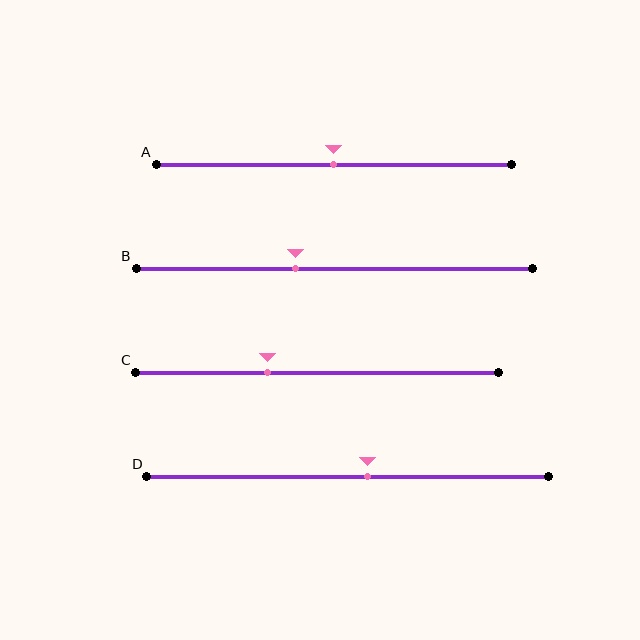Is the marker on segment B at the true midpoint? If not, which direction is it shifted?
No, the marker on segment B is shifted to the left by about 10% of the segment length.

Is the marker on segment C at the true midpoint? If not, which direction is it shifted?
No, the marker on segment C is shifted to the left by about 14% of the segment length.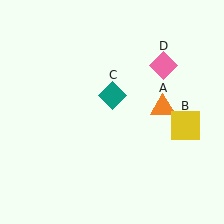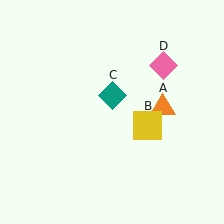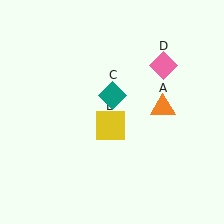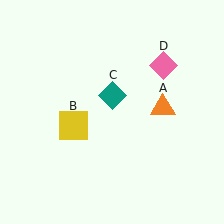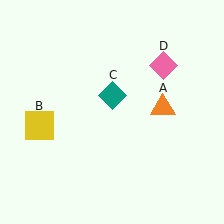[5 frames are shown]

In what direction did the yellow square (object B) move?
The yellow square (object B) moved left.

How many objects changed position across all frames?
1 object changed position: yellow square (object B).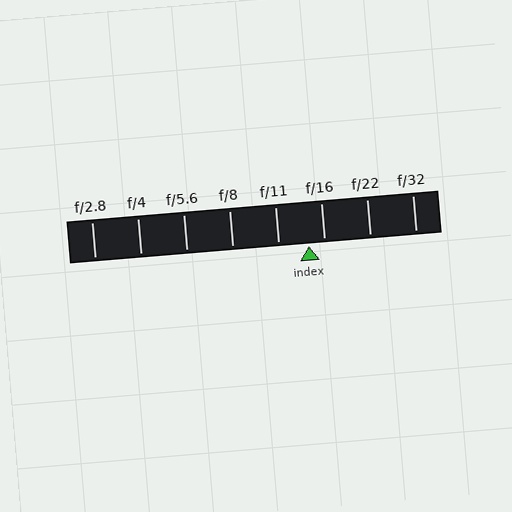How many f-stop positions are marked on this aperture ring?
There are 8 f-stop positions marked.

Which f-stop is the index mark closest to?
The index mark is closest to f/16.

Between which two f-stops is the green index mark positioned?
The index mark is between f/11 and f/16.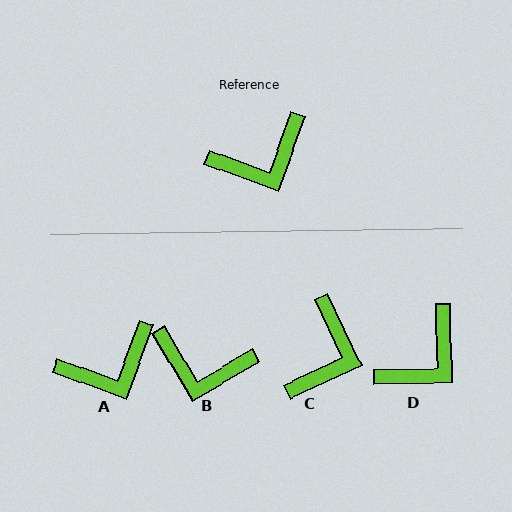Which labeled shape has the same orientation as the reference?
A.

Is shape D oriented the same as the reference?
No, it is off by about 21 degrees.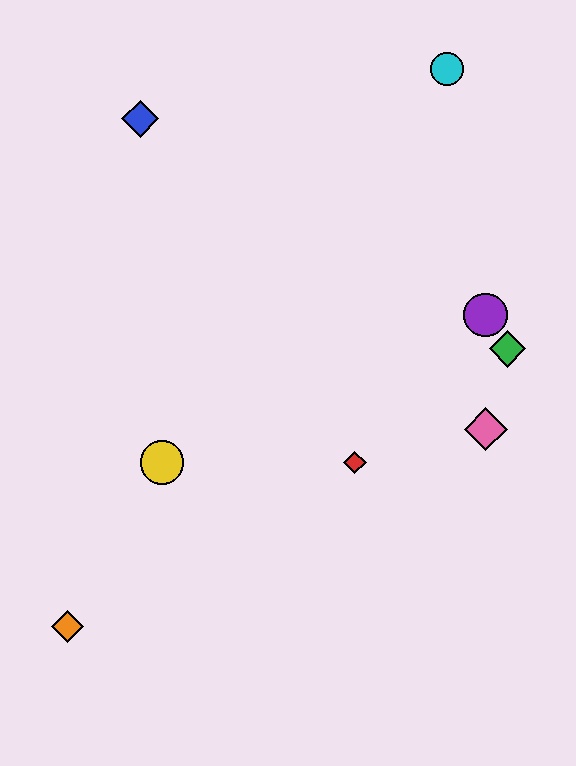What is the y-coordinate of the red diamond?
The red diamond is at y≈462.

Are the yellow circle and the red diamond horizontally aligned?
Yes, both are at y≈462.